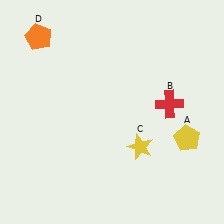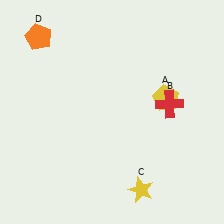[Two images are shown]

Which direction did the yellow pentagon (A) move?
The yellow pentagon (A) moved up.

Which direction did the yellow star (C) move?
The yellow star (C) moved down.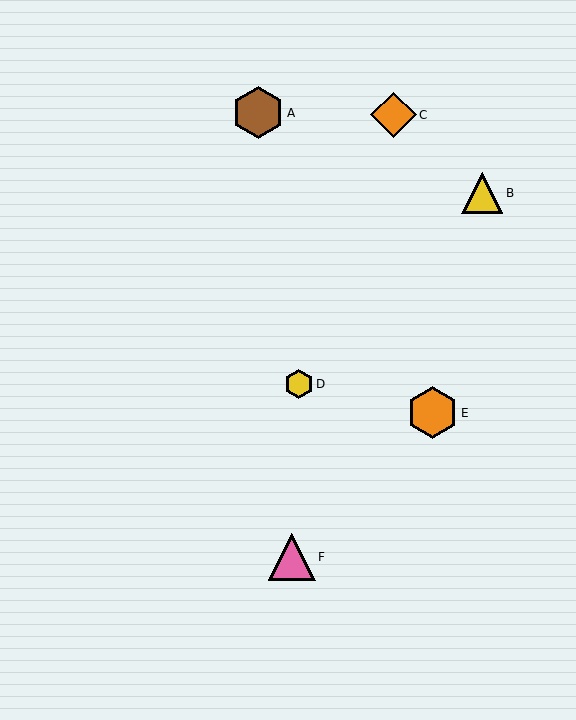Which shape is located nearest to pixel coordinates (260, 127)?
The brown hexagon (labeled A) at (258, 113) is nearest to that location.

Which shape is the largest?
The brown hexagon (labeled A) is the largest.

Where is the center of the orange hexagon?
The center of the orange hexagon is at (432, 413).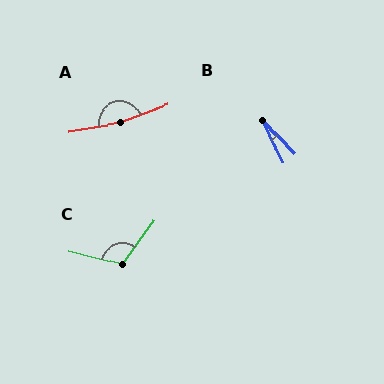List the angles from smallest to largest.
B (17°), C (112°), A (169°).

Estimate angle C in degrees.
Approximately 112 degrees.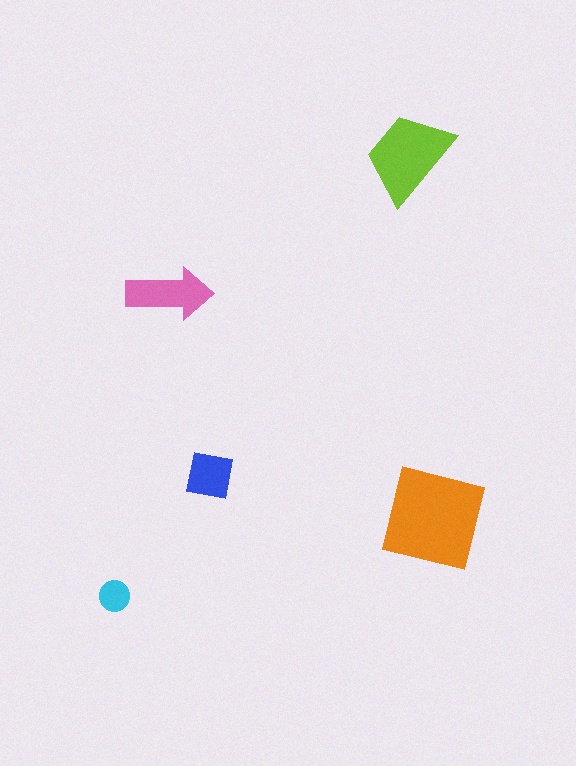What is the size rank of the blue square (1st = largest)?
4th.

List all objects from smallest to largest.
The cyan circle, the blue square, the pink arrow, the lime trapezoid, the orange square.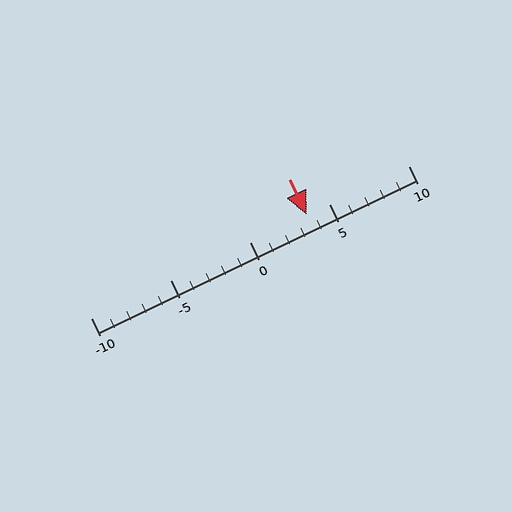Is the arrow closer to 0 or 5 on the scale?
The arrow is closer to 5.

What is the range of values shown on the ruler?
The ruler shows values from -10 to 10.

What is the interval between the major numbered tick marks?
The major tick marks are spaced 5 units apart.